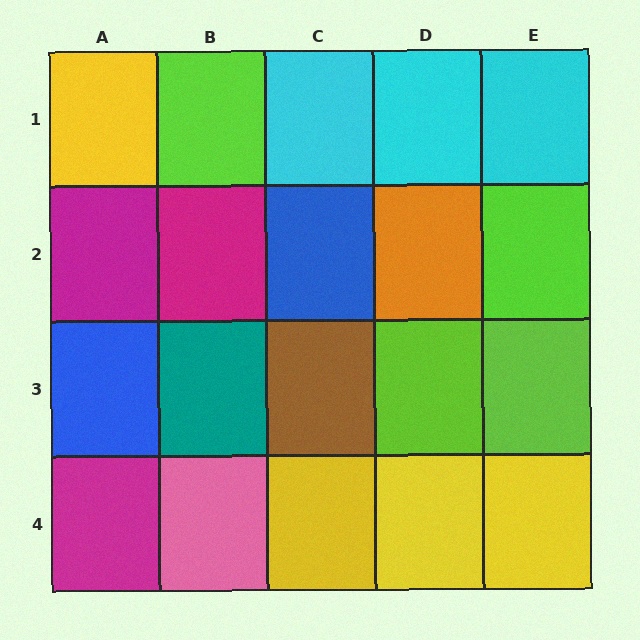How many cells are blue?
2 cells are blue.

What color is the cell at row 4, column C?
Yellow.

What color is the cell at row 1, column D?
Cyan.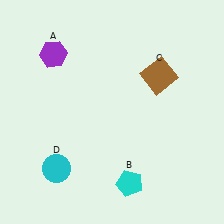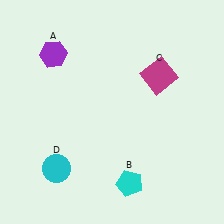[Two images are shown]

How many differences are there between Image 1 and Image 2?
There is 1 difference between the two images.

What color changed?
The square (C) changed from brown in Image 1 to magenta in Image 2.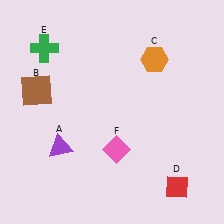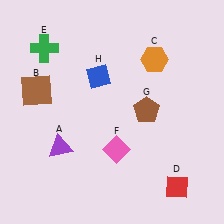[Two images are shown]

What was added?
A brown pentagon (G), a blue diamond (H) were added in Image 2.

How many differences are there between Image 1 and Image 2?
There are 2 differences between the two images.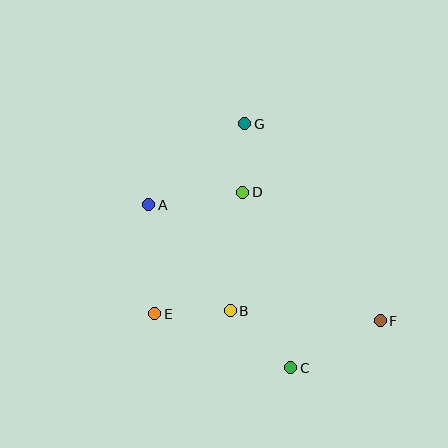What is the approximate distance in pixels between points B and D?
The distance between B and D is approximately 119 pixels.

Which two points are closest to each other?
Points D and G are closest to each other.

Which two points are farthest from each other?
Points A and F are farthest from each other.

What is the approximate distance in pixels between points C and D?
The distance between C and D is approximately 182 pixels.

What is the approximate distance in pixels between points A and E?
The distance between A and E is approximately 109 pixels.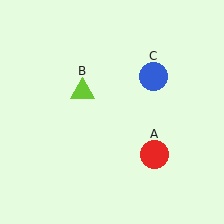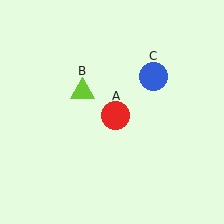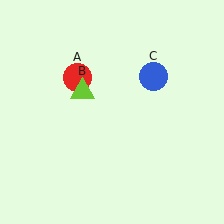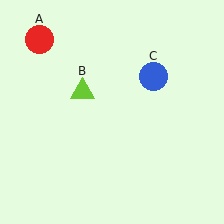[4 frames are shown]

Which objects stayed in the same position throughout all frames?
Lime triangle (object B) and blue circle (object C) remained stationary.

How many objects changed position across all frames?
1 object changed position: red circle (object A).